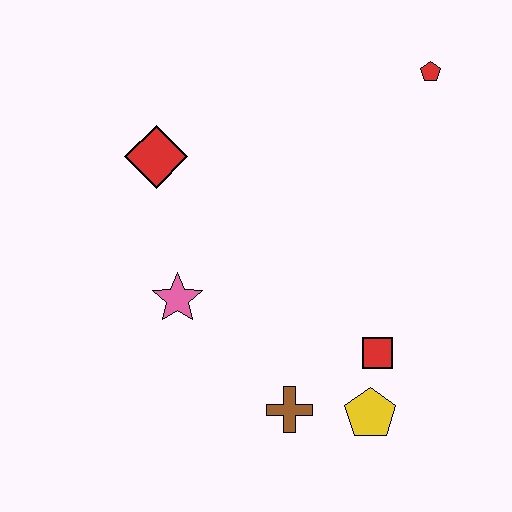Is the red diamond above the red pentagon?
No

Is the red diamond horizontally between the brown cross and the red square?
No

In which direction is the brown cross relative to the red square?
The brown cross is to the left of the red square.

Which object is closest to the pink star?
The red diamond is closest to the pink star.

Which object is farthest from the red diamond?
The yellow pentagon is farthest from the red diamond.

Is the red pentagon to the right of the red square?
Yes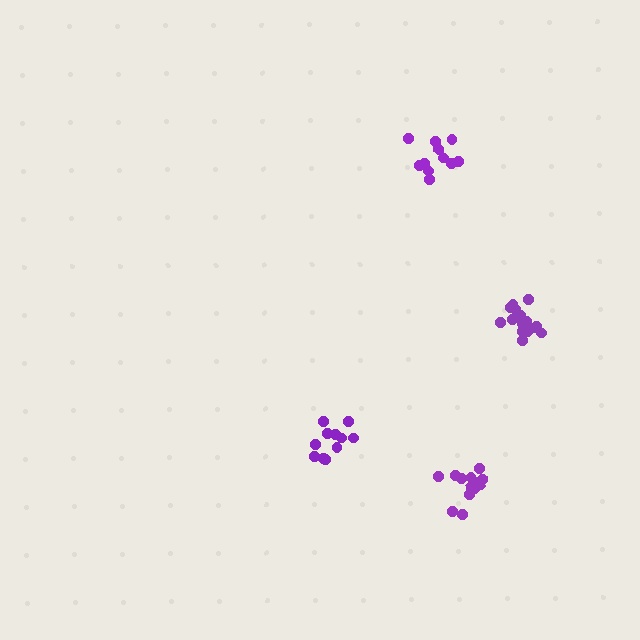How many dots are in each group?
Group 1: 11 dots, Group 2: 11 dots, Group 3: 17 dots, Group 4: 13 dots (52 total).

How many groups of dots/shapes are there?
There are 4 groups.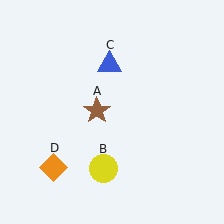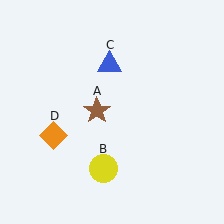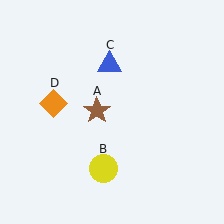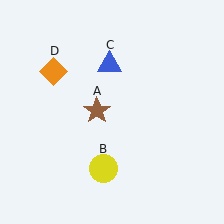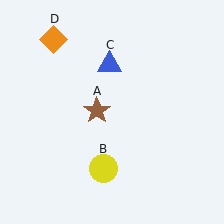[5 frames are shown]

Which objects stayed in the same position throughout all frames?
Brown star (object A) and yellow circle (object B) and blue triangle (object C) remained stationary.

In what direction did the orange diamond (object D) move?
The orange diamond (object D) moved up.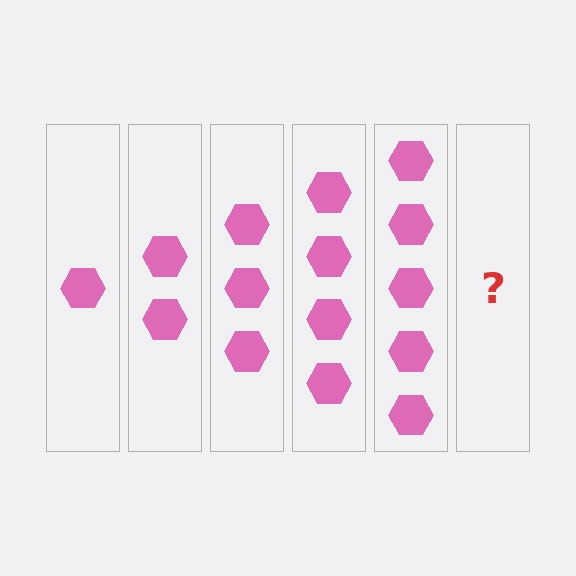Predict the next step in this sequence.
The next step is 6 hexagons.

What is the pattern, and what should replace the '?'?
The pattern is that each step adds one more hexagon. The '?' should be 6 hexagons.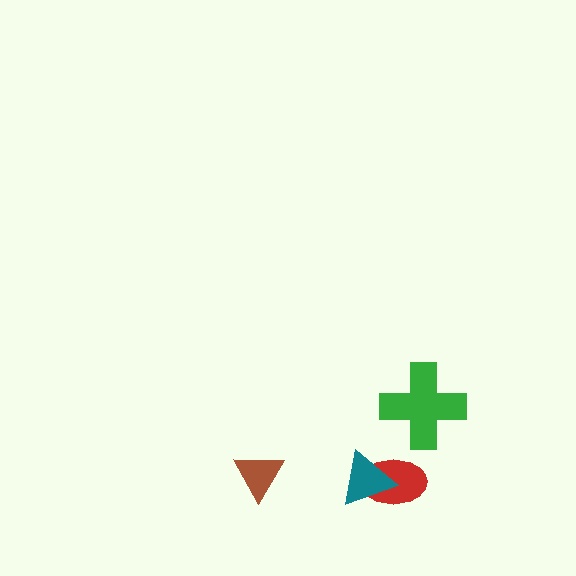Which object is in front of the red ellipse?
The teal triangle is in front of the red ellipse.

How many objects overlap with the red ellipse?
1 object overlaps with the red ellipse.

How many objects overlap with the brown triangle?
0 objects overlap with the brown triangle.